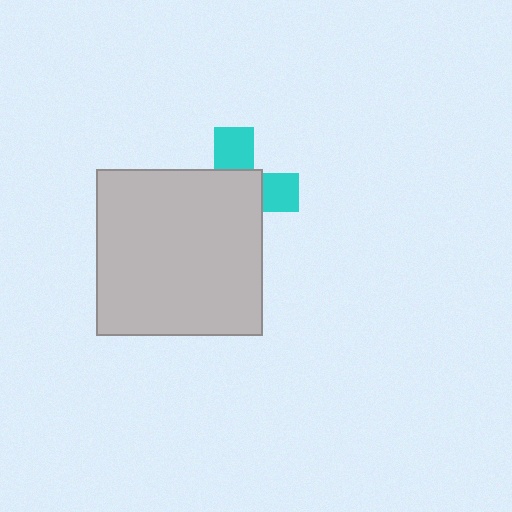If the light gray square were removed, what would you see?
You would see the complete cyan cross.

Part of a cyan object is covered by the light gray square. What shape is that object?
It is a cross.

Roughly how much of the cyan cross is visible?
A small part of it is visible (roughly 35%).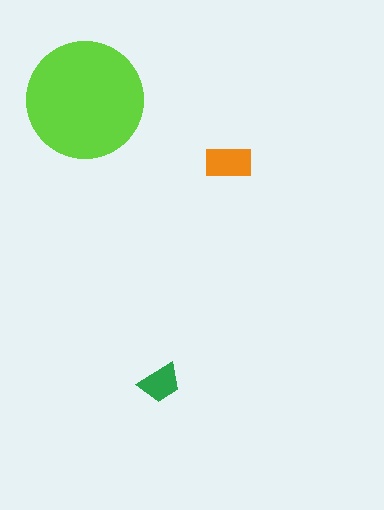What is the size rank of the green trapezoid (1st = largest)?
3rd.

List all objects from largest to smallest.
The lime circle, the orange rectangle, the green trapezoid.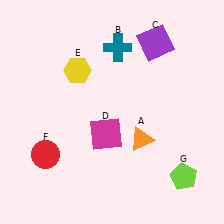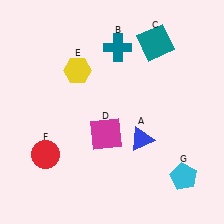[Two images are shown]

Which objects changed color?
A changed from orange to blue. C changed from purple to teal. G changed from lime to cyan.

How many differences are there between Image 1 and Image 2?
There are 3 differences between the two images.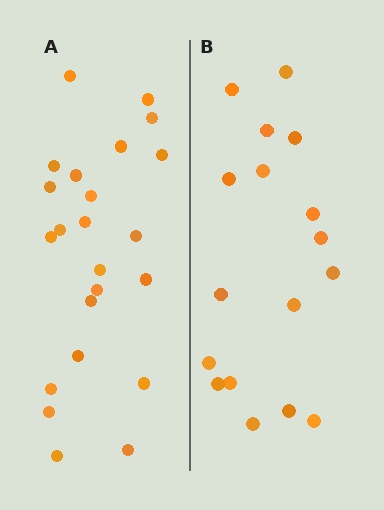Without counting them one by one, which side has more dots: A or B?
Region A (the left region) has more dots.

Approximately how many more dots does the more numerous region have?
Region A has about 6 more dots than region B.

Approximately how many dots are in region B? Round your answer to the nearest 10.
About 20 dots. (The exact count is 17, which rounds to 20.)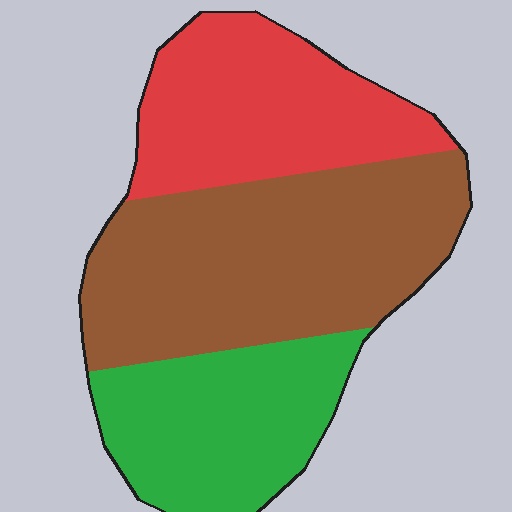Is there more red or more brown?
Brown.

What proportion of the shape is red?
Red covers roughly 30% of the shape.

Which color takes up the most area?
Brown, at roughly 45%.